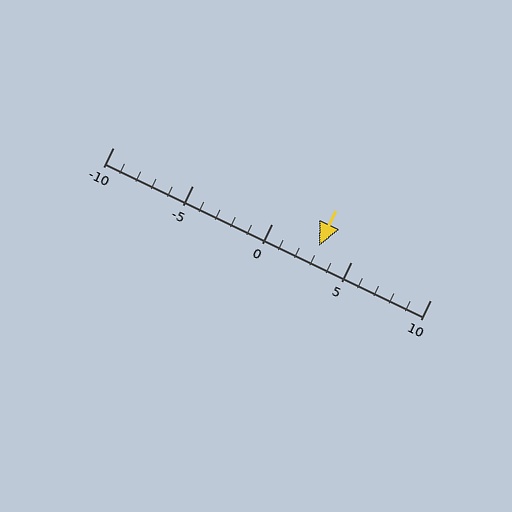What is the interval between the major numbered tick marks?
The major tick marks are spaced 5 units apart.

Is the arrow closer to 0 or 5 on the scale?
The arrow is closer to 5.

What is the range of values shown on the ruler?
The ruler shows values from -10 to 10.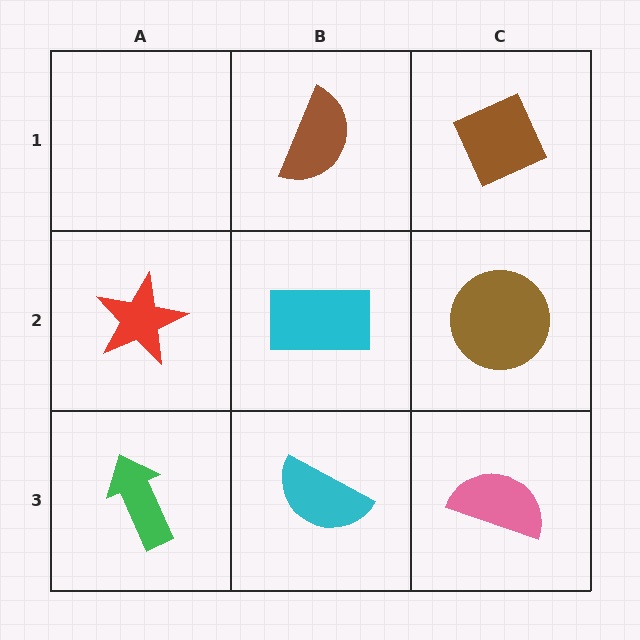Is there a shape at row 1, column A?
No, that cell is empty.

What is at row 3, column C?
A pink semicircle.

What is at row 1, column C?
A brown diamond.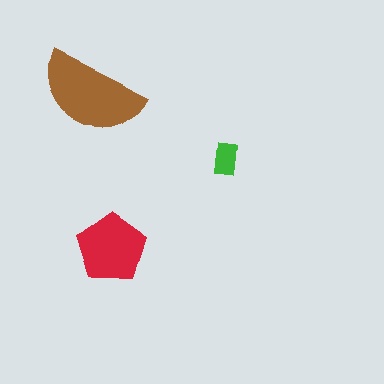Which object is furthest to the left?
The brown semicircle is leftmost.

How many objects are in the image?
There are 3 objects in the image.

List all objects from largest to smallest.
The brown semicircle, the red pentagon, the green rectangle.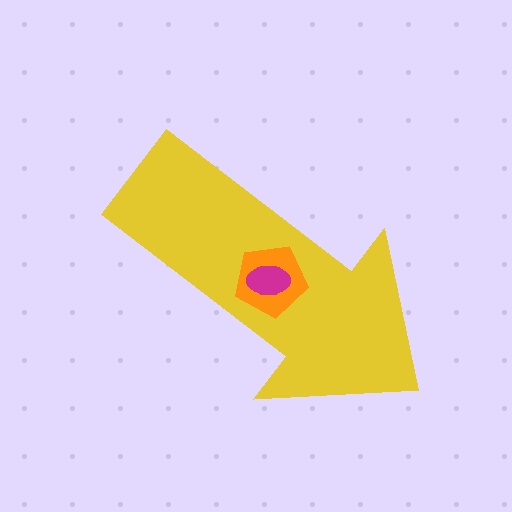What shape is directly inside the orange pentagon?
The magenta ellipse.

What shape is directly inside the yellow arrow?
The orange pentagon.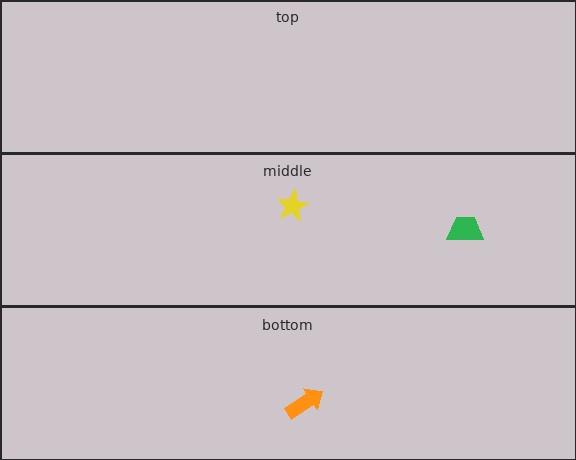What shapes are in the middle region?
The green trapezoid, the yellow star.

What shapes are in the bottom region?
The orange arrow.